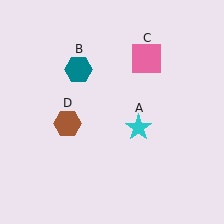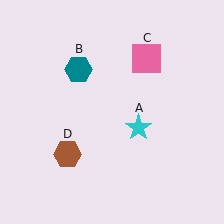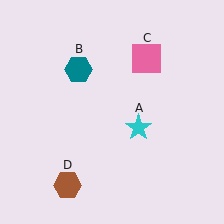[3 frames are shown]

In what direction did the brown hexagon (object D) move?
The brown hexagon (object D) moved down.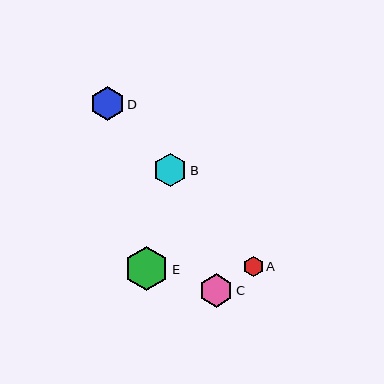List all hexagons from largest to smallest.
From largest to smallest: E, C, D, B, A.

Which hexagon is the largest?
Hexagon E is the largest with a size of approximately 44 pixels.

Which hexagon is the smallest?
Hexagon A is the smallest with a size of approximately 20 pixels.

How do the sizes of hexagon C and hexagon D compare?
Hexagon C and hexagon D are approximately the same size.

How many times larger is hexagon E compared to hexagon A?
Hexagon E is approximately 2.2 times the size of hexagon A.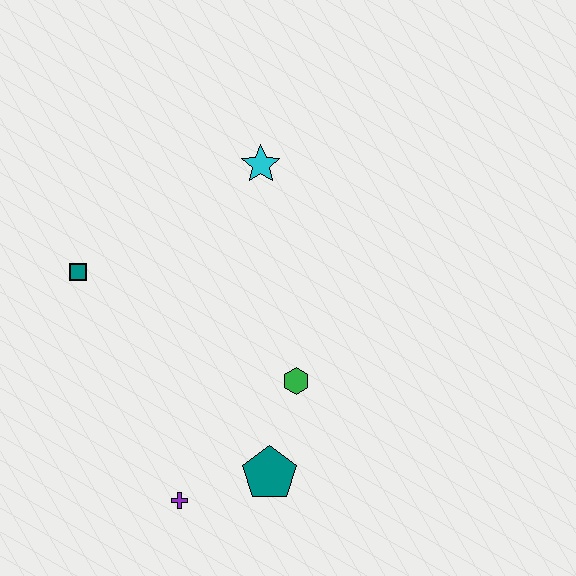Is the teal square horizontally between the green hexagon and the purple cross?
No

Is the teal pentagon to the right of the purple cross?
Yes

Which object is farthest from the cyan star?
The purple cross is farthest from the cyan star.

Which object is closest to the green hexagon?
The teal pentagon is closest to the green hexagon.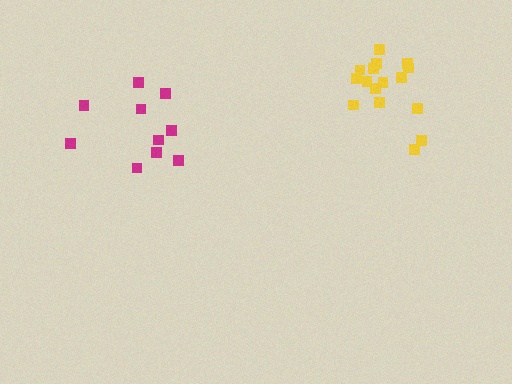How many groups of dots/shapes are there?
There are 2 groups.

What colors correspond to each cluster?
The clusters are colored: yellow, magenta.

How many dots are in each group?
Group 1: 16 dots, Group 2: 10 dots (26 total).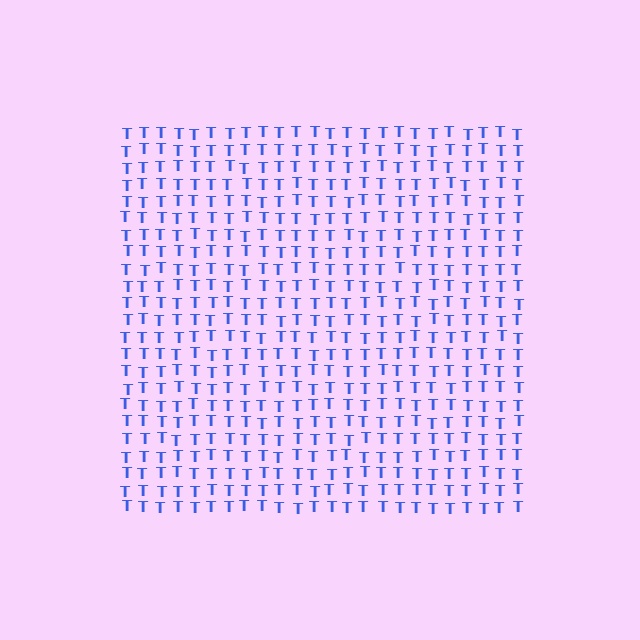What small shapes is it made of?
It is made of small letter T's.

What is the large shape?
The large shape is a square.